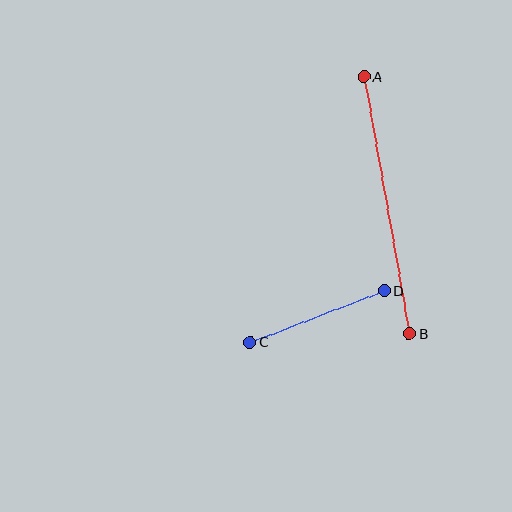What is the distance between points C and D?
The distance is approximately 144 pixels.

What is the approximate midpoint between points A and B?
The midpoint is at approximately (387, 205) pixels.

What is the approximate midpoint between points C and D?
The midpoint is at approximately (317, 316) pixels.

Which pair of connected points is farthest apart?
Points A and B are farthest apart.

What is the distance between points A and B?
The distance is approximately 261 pixels.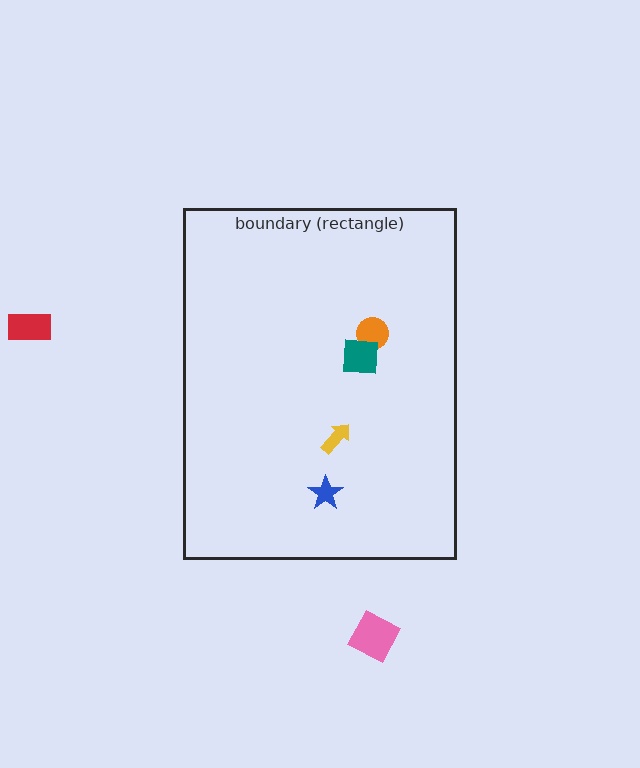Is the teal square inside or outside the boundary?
Inside.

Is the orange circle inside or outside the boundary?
Inside.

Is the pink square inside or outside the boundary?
Outside.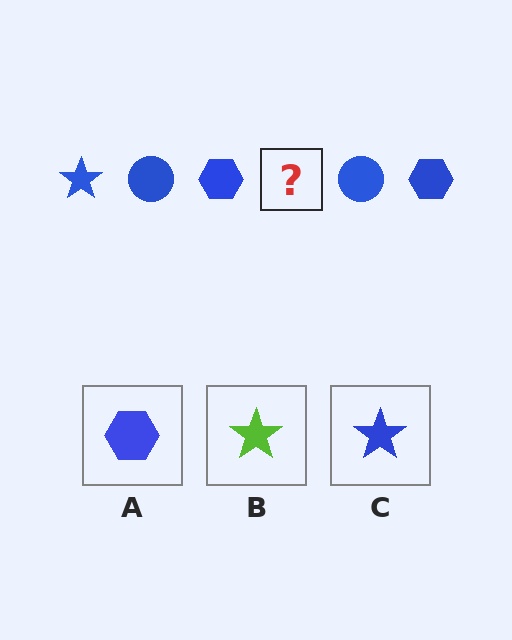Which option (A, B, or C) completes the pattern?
C.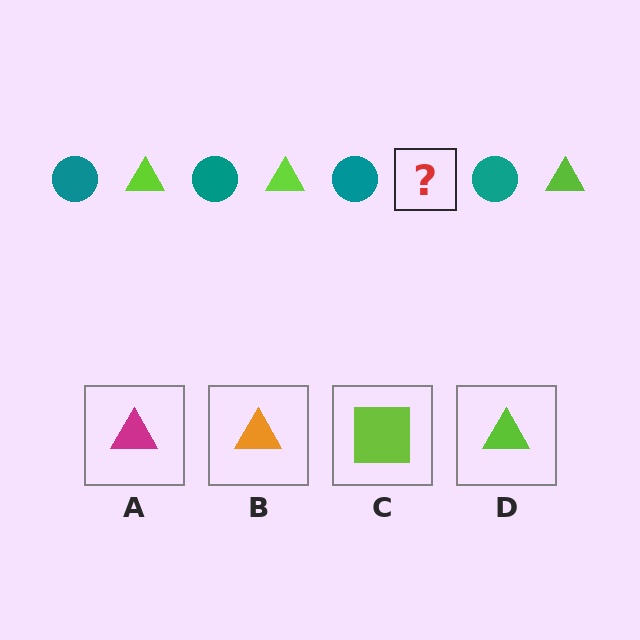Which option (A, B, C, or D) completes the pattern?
D.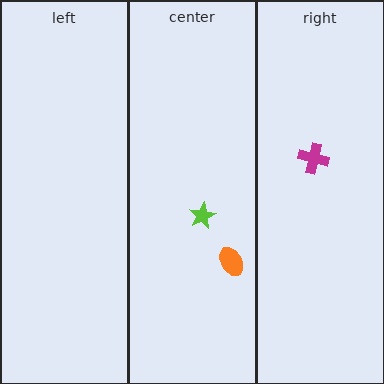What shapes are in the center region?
The orange ellipse, the lime star.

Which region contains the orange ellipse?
The center region.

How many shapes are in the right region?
1.